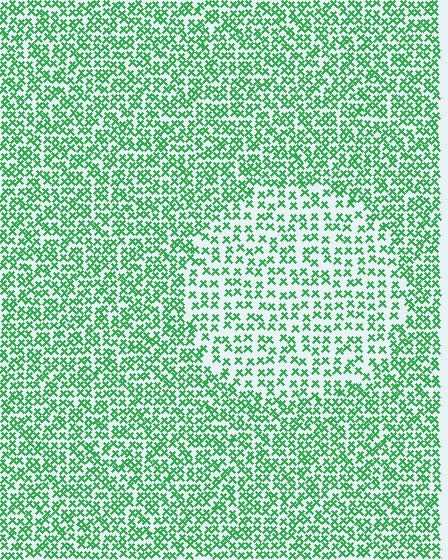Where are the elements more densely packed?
The elements are more densely packed outside the circle boundary.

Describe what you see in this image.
The image contains small green elements arranged at two different densities. A circle-shaped region is visible where the elements are less densely packed than the surrounding area.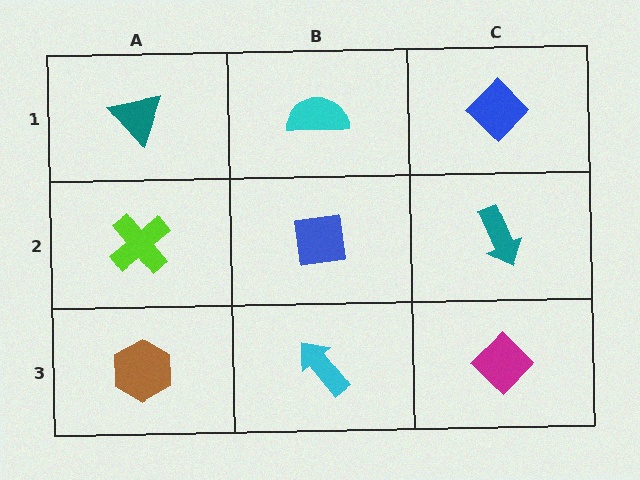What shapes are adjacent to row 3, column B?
A blue square (row 2, column B), a brown hexagon (row 3, column A), a magenta diamond (row 3, column C).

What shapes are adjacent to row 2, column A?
A teal triangle (row 1, column A), a brown hexagon (row 3, column A), a blue square (row 2, column B).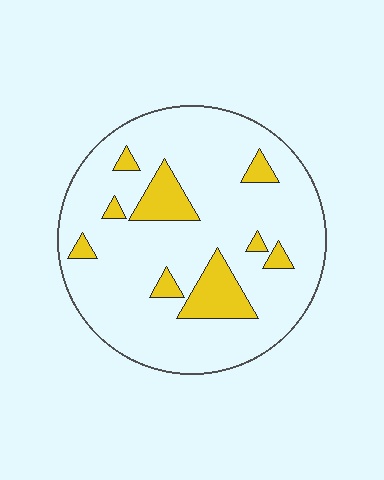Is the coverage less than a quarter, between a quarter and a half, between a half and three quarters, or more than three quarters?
Less than a quarter.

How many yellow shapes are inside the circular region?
9.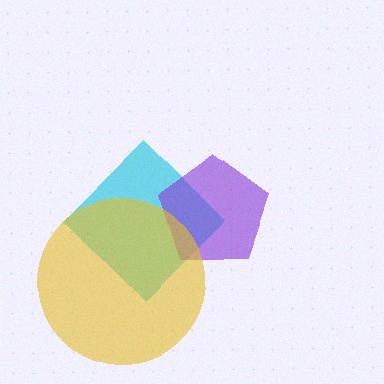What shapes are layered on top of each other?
The layered shapes are: a cyan diamond, a purple pentagon, a yellow circle.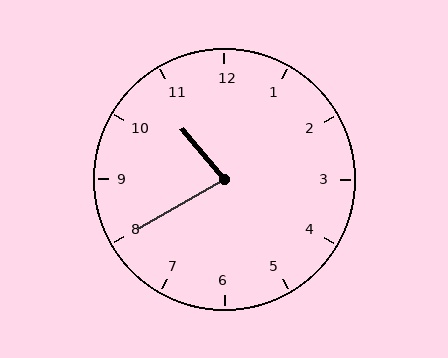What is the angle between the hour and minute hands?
Approximately 80 degrees.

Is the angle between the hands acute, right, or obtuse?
It is acute.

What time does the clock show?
10:40.